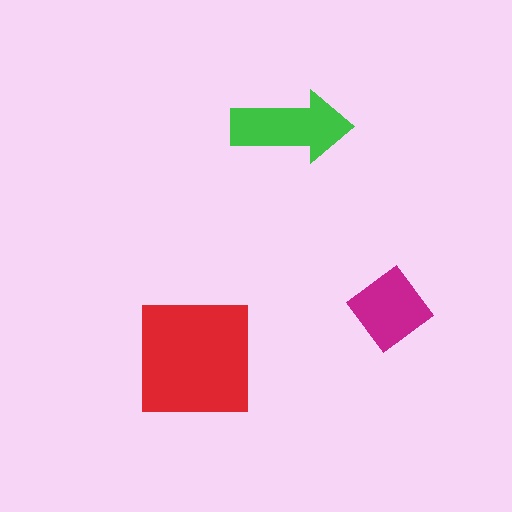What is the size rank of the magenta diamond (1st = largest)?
3rd.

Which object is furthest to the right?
The magenta diamond is rightmost.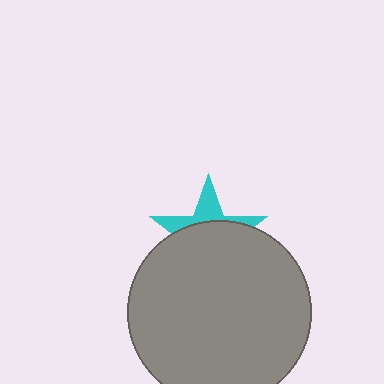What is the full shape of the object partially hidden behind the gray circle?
The partially hidden object is a cyan star.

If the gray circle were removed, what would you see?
You would see the complete cyan star.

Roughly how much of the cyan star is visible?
A small part of it is visible (roughly 33%).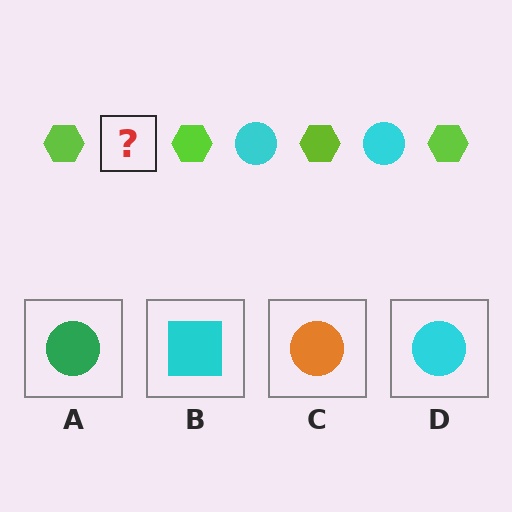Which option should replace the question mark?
Option D.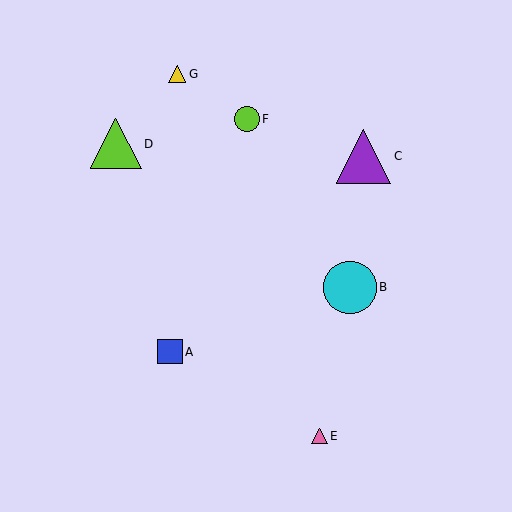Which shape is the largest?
The purple triangle (labeled C) is the largest.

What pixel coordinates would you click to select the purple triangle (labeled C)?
Click at (364, 156) to select the purple triangle C.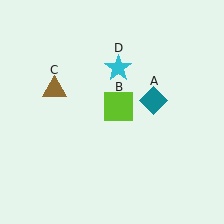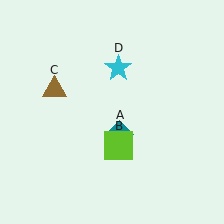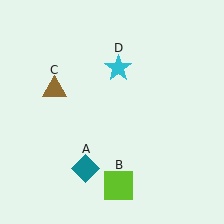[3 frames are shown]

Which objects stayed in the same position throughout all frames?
Brown triangle (object C) and cyan star (object D) remained stationary.